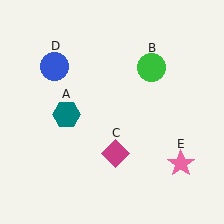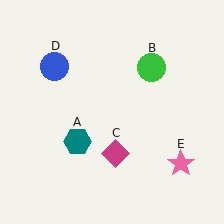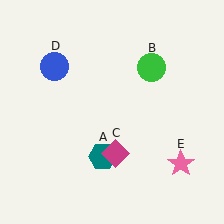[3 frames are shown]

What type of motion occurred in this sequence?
The teal hexagon (object A) rotated counterclockwise around the center of the scene.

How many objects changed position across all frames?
1 object changed position: teal hexagon (object A).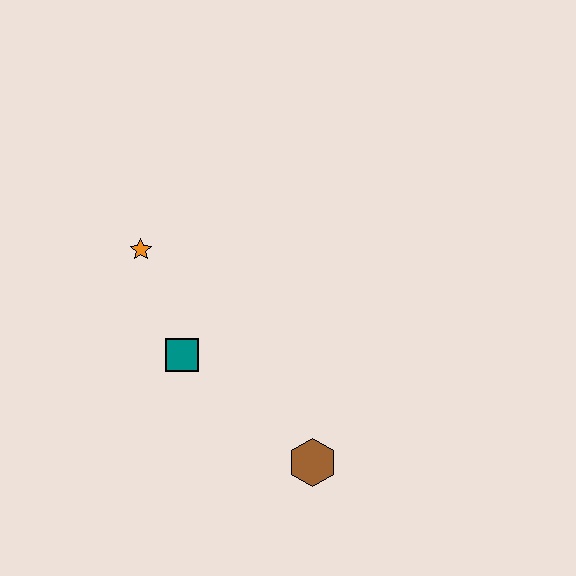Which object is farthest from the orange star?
The brown hexagon is farthest from the orange star.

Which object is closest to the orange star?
The teal square is closest to the orange star.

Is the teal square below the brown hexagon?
No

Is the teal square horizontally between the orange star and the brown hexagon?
Yes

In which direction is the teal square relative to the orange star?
The teal square is below the orange star.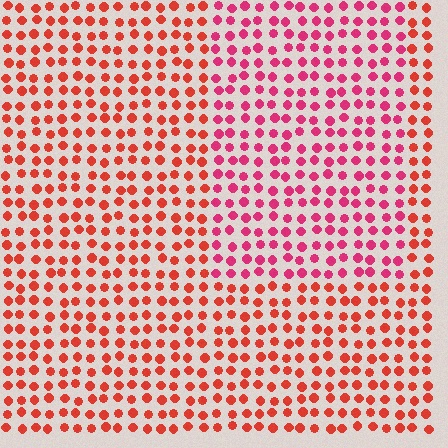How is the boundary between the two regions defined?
The boundary is defined purely by a slight shift in hue (about 30 degrees). Spacing, size, and orientation are identical on both sides.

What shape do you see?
I see a rectangle.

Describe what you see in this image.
The image is filled with small red elements in a uniform arrangement. A rectangle-shaped region is visible where the elements are tinted to a slightly different hue, forming a subtle color boundary.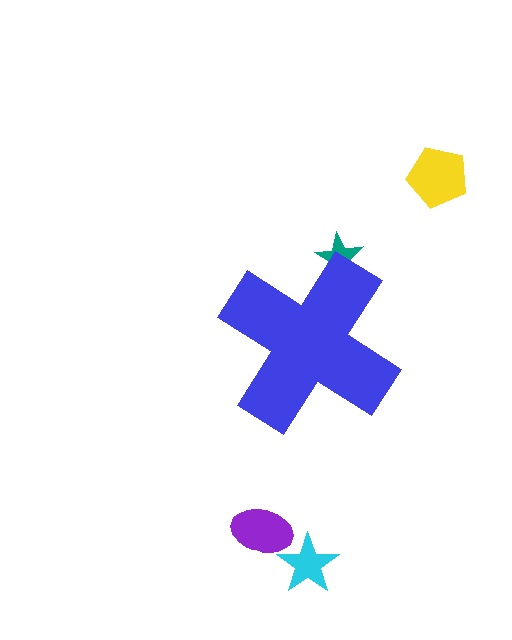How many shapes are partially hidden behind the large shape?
1 shape is partially hidden.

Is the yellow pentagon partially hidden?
No, the yellow pentagon is fully visible.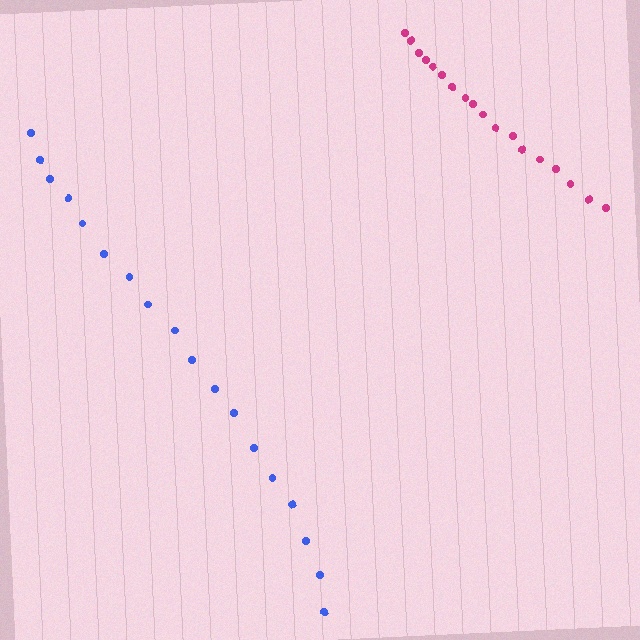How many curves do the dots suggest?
There are 2 distinct paths.